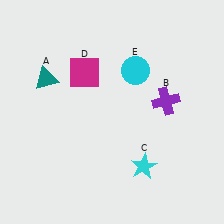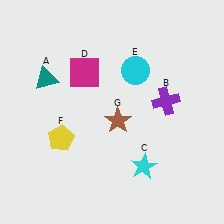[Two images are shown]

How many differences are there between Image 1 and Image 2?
There are 2 differences between the two images.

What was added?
A yellow pentagon (F), a brown star (G) were added in Image 2.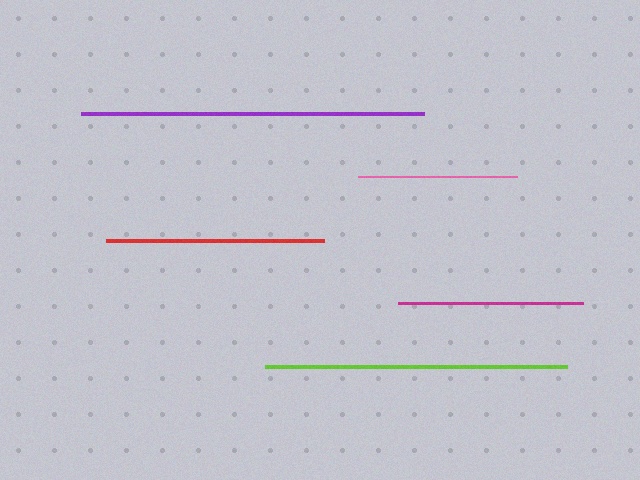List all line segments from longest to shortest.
From longest to shortest: purple, lime, red, magenta, pink.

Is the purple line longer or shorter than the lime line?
The purple line is longer than the lime line.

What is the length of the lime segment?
The lime segment is approximately 302 pixels long.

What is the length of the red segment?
The red segment is approximately 218 pixels long.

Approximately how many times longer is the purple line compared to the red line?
The purple line is approximately 1.6 times the length of the red line.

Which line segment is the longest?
The purple line is the longest at approximately 344 pixels.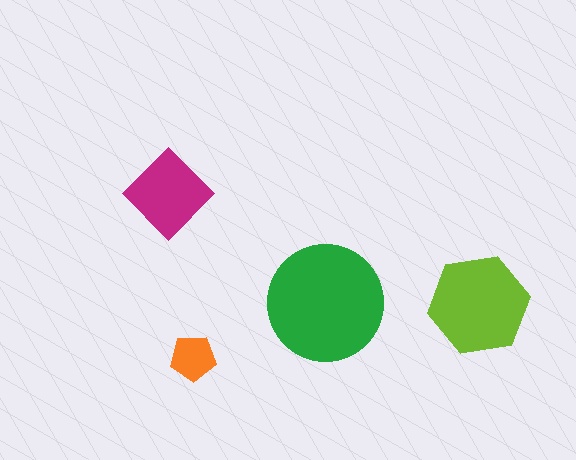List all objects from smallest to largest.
The orange pentagon, the magenta diamond, the lime hexagon, the green circle.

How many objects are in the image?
There are 4 objects in the image.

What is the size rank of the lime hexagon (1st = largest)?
2nd.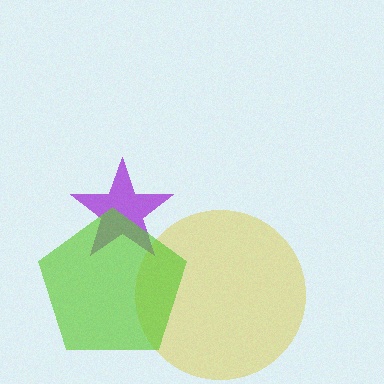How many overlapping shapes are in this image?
There are 3 overlapping shapes in the image.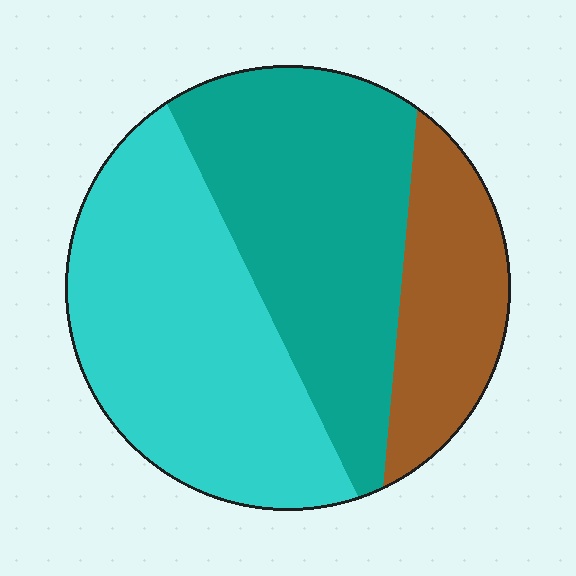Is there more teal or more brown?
Teal.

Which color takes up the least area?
Brown, at roughly 20%.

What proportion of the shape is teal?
Teal covers about 40% of the shape.